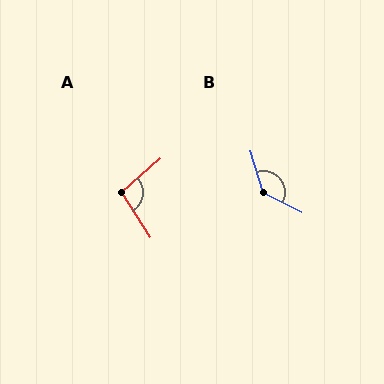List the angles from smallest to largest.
A (98°), B (134°).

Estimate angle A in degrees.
Approximately 98 degrees.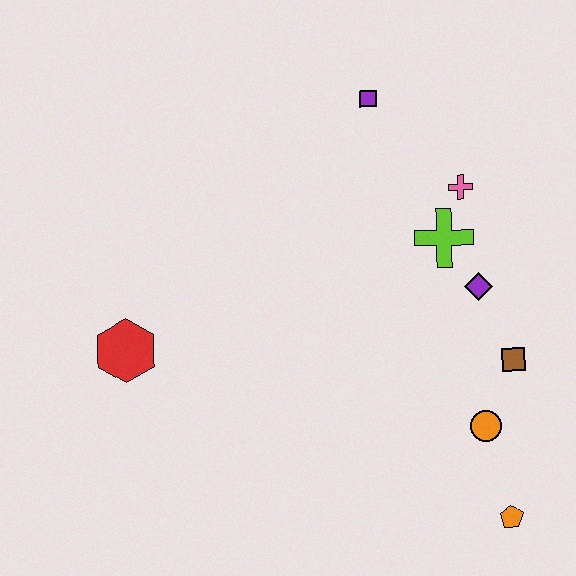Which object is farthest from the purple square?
The orange pentagon is farthest from the purple square.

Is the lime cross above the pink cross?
No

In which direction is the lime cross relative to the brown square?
The lime cross is above the brown square.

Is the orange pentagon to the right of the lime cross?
Yes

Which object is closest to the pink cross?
The lime cross is closest to the pink cross.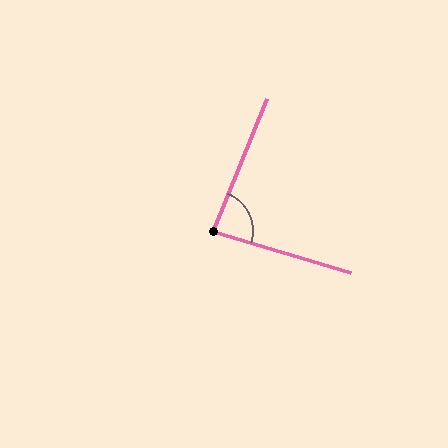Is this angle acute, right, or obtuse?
It is acute.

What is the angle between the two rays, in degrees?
Approximately 84 degrees.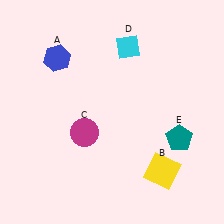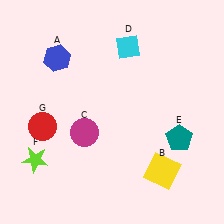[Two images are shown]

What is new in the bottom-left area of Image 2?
A red circle (G) was added in the bottom-left area of Image 2.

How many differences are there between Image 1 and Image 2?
There are 2 differences between the two images.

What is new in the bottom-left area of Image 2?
A lime star (F) was added in the bottom-left area of Image 2.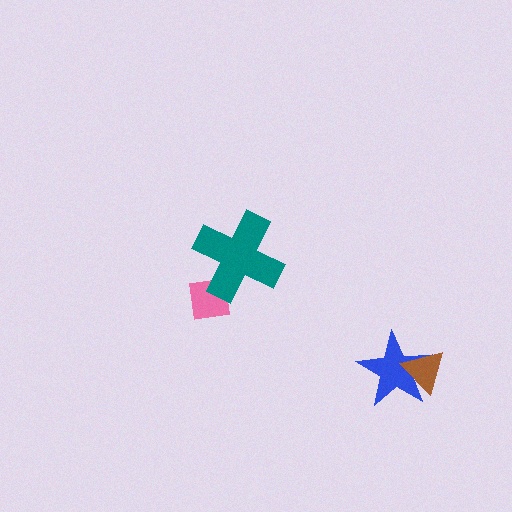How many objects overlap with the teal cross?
1 object overlaps with the teal cross.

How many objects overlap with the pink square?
1 object overlaps with the pink square.